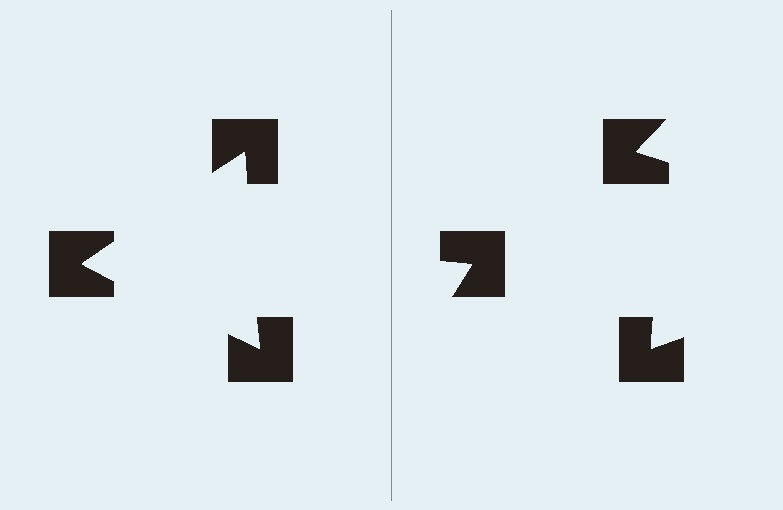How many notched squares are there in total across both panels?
6 — 3 on each side.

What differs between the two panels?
The notched squares are positioned identically on both sides; only the wedge orientations differ. On the left they align to a triangle; on the right they are misaligned.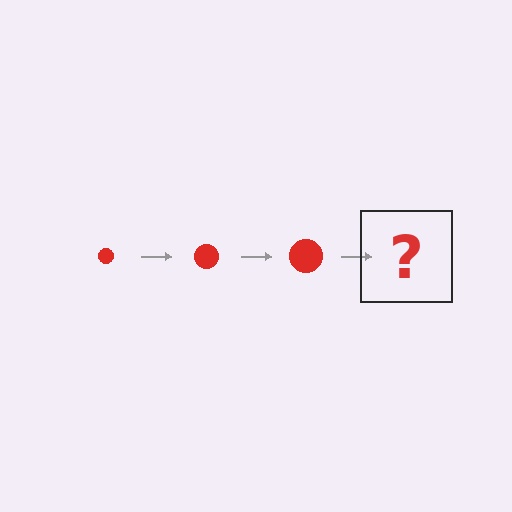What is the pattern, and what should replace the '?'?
The pattern is that the circle gets progressively larger each step. The '?' should be a red circle, larger than the previous one.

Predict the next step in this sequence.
The next step is a red circle, larger than the previous one.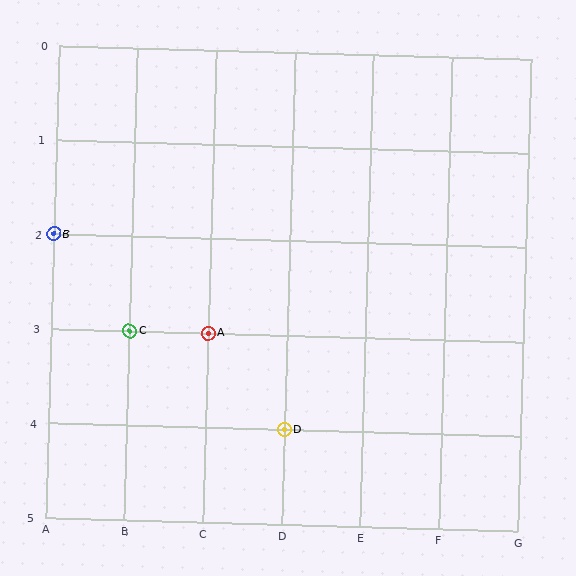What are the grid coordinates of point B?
Point B is at grid coordinates (A, 2).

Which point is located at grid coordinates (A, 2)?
Point B is at (A, 2).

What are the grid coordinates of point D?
Point D is at grid coordinates (D, 4).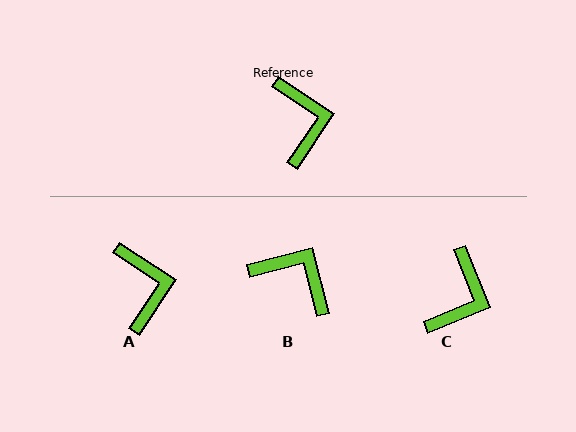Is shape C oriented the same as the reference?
No, it is off by about 35 degrees.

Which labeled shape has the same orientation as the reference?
A.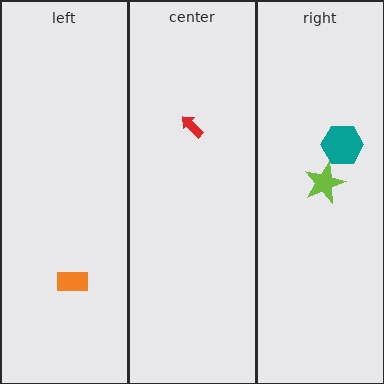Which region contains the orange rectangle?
The left region.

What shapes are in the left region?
The orange rectangle.